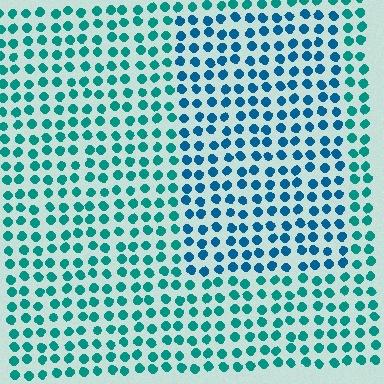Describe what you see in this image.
The image is filled with small teal elements in a uniform arrangement. A rectangle-shaped region is visible where the elements are tinted to a slightly different hue, forming a subtle color boundary.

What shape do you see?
I see a rectangle.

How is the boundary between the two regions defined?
The boundary is defined purely by a slight shift in hue (about 27 degrees). Spacing, size, and orientation are identical on both sides.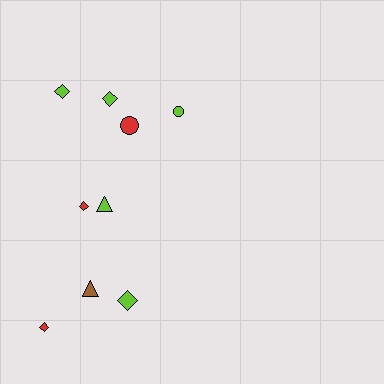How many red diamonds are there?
There are 2 red diamonds.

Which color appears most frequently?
Lime, with 5 objects.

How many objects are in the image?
There are 9 objects.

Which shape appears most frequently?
Diamond, with 5 objects.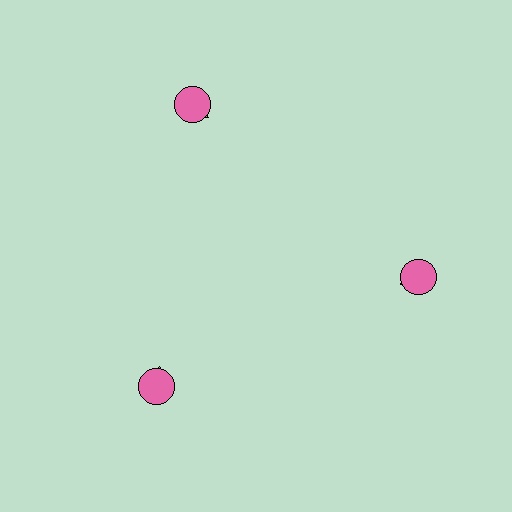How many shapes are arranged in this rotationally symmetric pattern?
There are 6 shapes, arranged in 3 groups of 2.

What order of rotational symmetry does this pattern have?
This pattern has 3-fold rotational symmetry.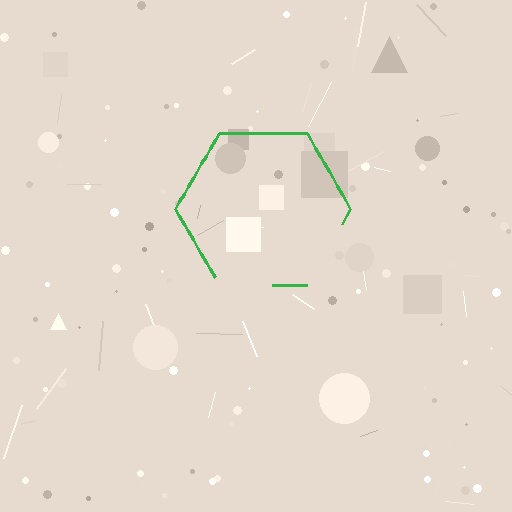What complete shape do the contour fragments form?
The contour fragments form a hexagon.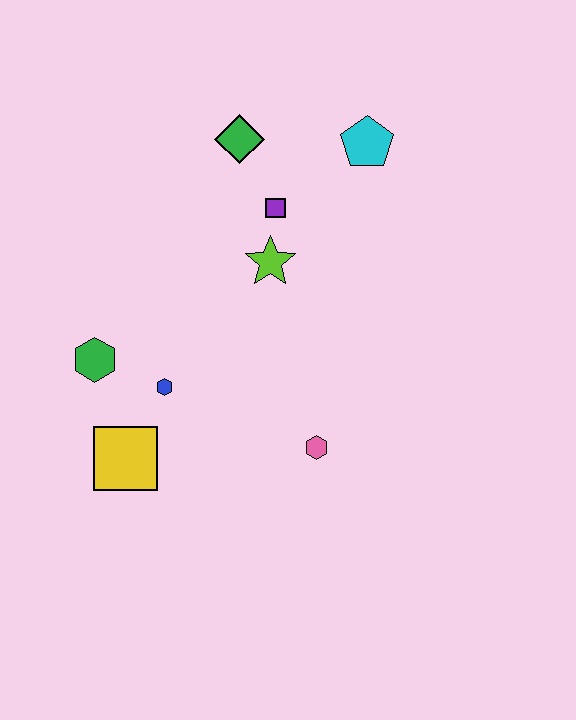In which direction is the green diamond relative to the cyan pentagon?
The green diamond is to the left of the cyan pentagon.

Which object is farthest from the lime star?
The yellow square is farthest from the lime star.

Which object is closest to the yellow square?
The blue hexagon is closest to the yellow square.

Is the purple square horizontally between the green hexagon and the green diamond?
No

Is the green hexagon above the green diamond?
No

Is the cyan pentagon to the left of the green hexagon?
No